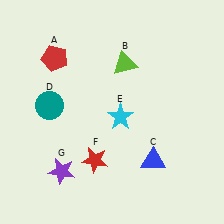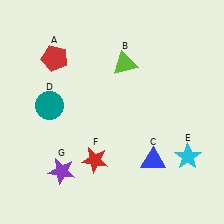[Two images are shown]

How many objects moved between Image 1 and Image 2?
1 object moved between the two images.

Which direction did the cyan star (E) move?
The cyan star (E) moved right.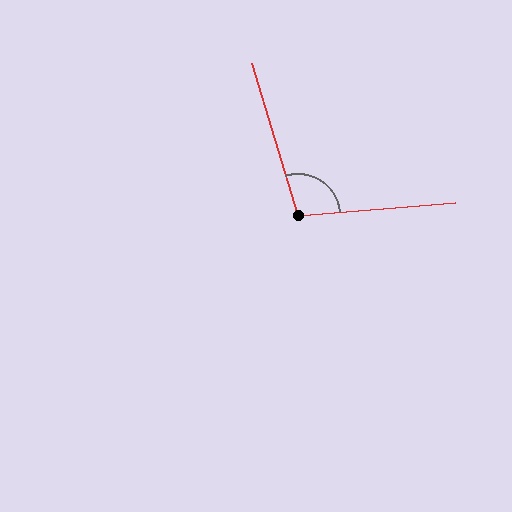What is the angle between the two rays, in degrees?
Approximately 102 degrees.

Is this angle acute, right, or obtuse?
It is obtuse.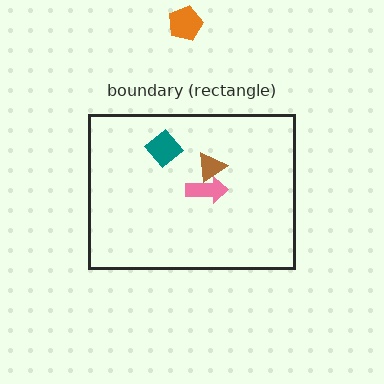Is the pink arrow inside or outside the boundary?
Inside.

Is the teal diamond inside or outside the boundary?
Inside.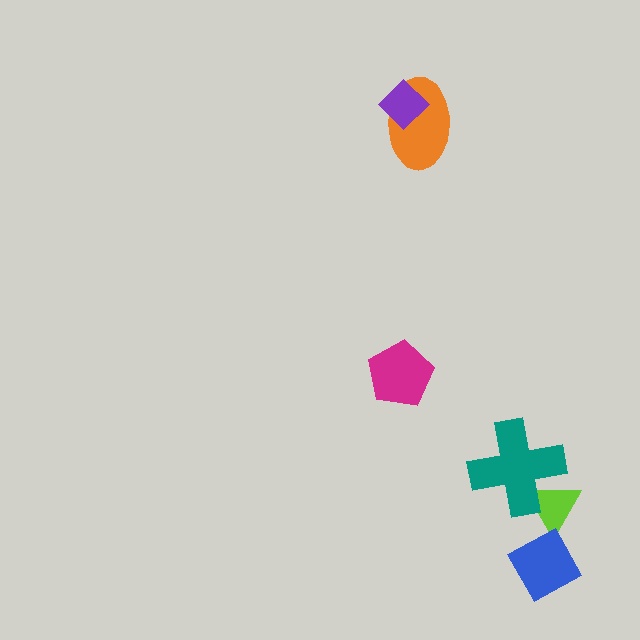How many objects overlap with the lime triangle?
1 object overlaps with the lime triangle.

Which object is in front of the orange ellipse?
The purple diamond is in front of the orange ellipse.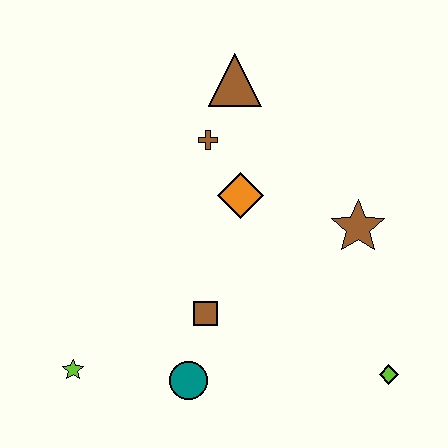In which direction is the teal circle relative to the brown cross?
The teal circle is below the brown cross.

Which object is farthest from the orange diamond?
The lime star is farthest from the orange diamond.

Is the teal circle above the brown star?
No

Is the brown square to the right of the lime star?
Yes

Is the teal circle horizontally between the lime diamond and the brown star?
No